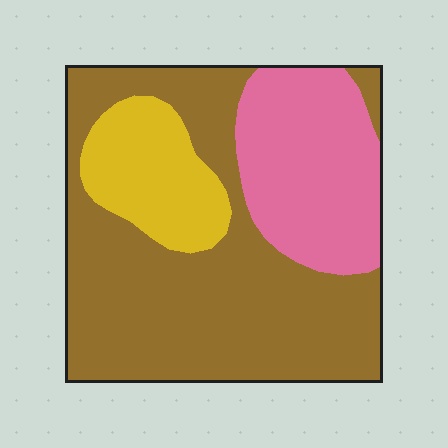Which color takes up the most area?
Brown, at roughly 60%.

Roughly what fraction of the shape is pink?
Pink takes up between a sixth and a third of the shape.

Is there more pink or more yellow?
Pink.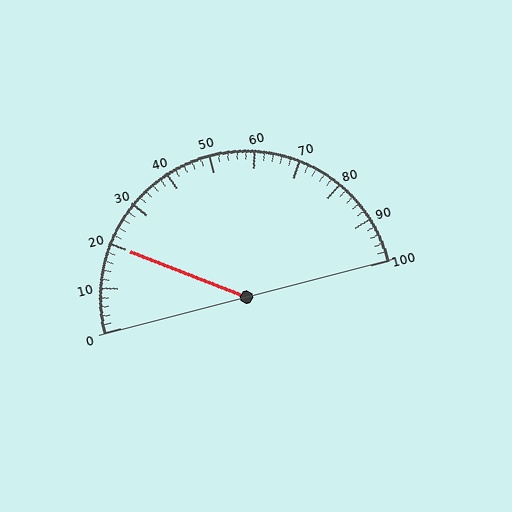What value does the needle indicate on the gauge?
The needle indicates approximately 20.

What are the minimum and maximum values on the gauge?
The gauge ranges from 0 to 100.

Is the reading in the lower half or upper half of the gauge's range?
The reading is in the lower half of the range (0 to 100).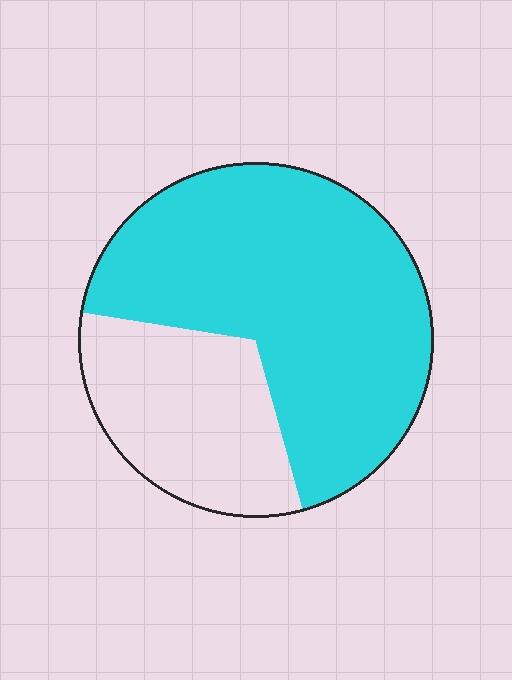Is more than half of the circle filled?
Yes.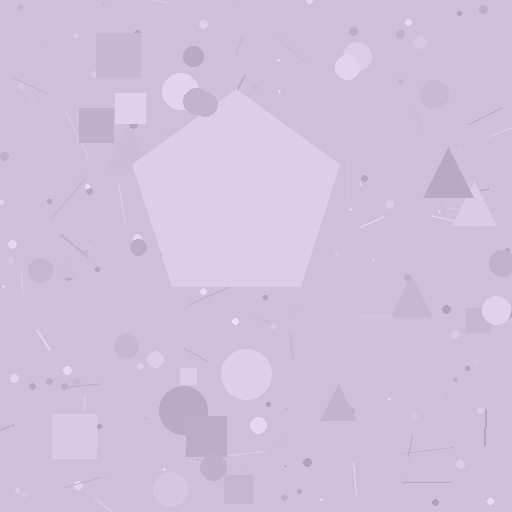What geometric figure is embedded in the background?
A pentagon is embedded in the background.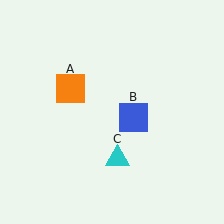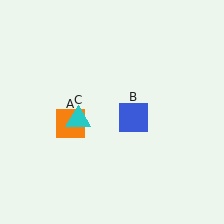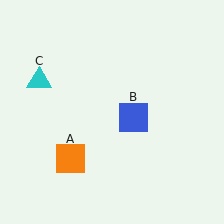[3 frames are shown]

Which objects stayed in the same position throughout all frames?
Blue square (object B) remained stationary.